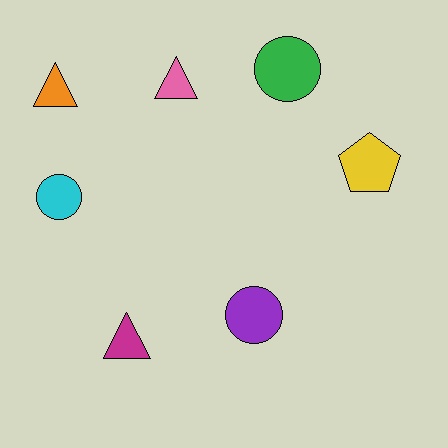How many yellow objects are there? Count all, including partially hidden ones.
There is 1 yellow object.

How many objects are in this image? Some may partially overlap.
There are 7 objects.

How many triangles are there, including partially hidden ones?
There are 3 triangles.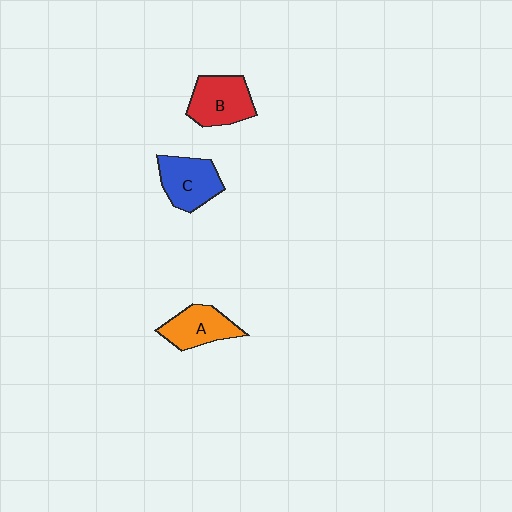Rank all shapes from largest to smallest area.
From largest to smallest: B (red), C (blue), A (orange).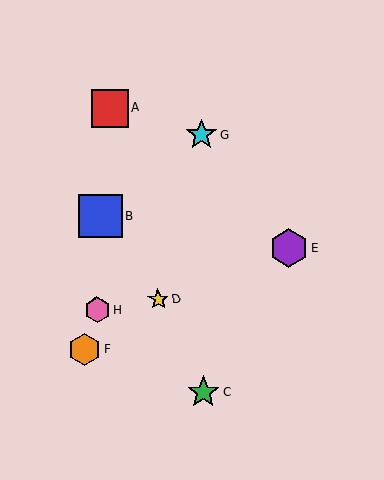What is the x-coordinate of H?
Object H is at x≈97.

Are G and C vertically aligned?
Yes, both are at x≈201.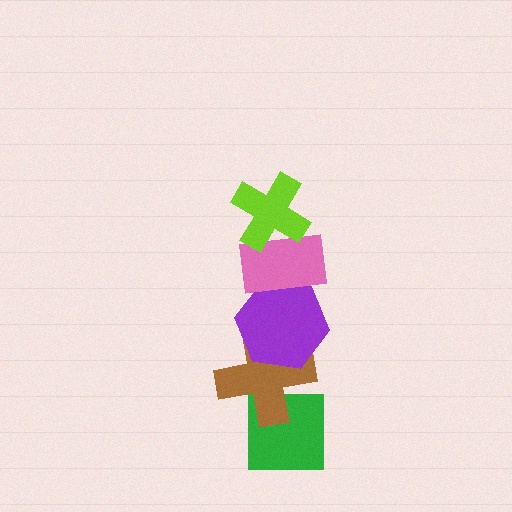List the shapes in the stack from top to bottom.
From top to bottom: the lime cross, the pink rectangle, the purple hexagon, the brown cross, the green square.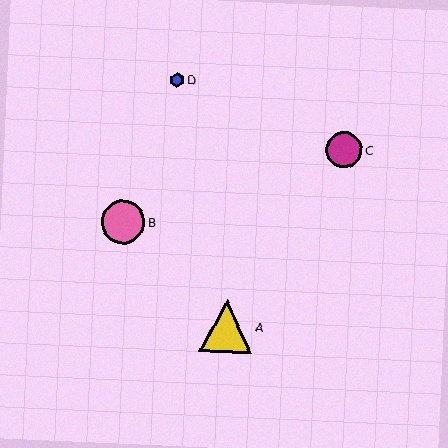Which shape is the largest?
The yellow triangle (labeled A) is the largest.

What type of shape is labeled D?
Shape D is a blue hexagon.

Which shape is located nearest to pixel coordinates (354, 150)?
The magenta circle (labeled C) at (344, 150) is nearest to that location.